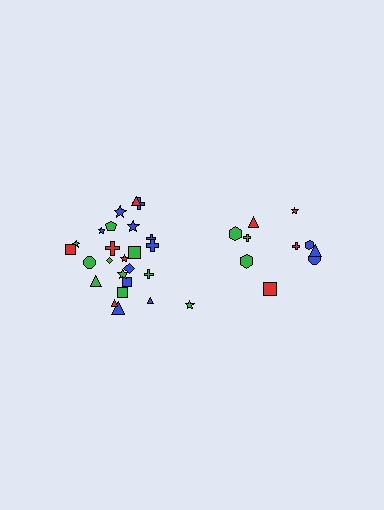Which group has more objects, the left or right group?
The left group.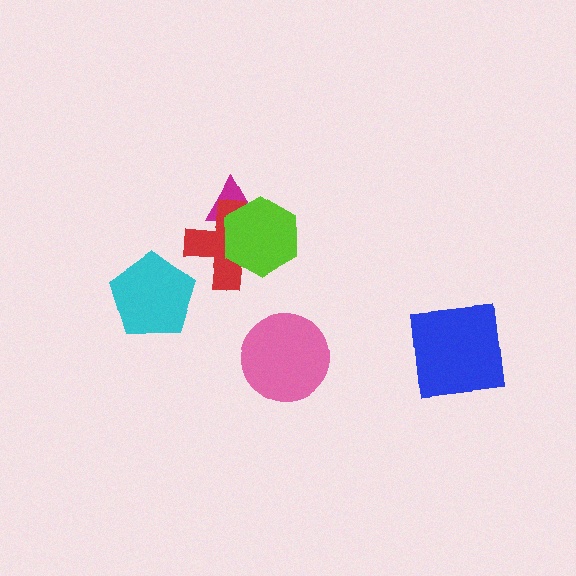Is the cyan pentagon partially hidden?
No, no other shape covers it.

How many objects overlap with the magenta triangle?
2 objects overlap with the magenta triangle.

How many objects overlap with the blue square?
0 objects overlap with the blue square.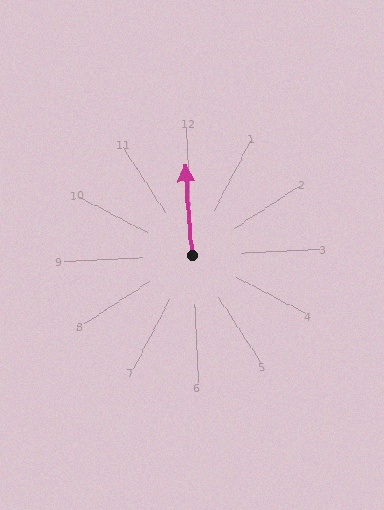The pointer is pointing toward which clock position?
Roughly 12 o'clock.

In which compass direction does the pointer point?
North.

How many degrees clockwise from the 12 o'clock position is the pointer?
Approximately 358 degrees.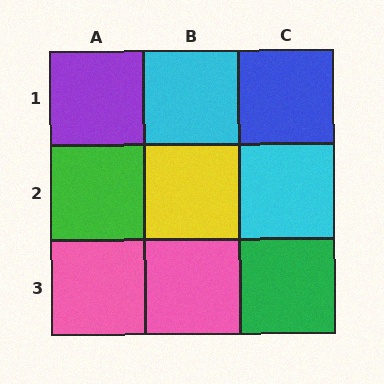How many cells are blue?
1 cell is blue.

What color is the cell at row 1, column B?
Cyan.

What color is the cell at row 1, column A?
Purple.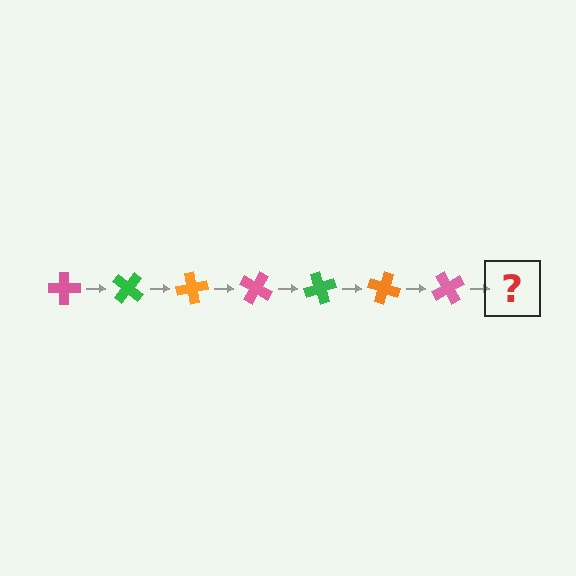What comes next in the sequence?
The next element should be a green cross, rotated 280 degrees from the start.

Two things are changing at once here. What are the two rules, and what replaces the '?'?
The two rules are that it rotates 40 degrees each step and the color cycles through pink, green, and orange. The '?' should be a green cross, rotated 280 degrees from the start.